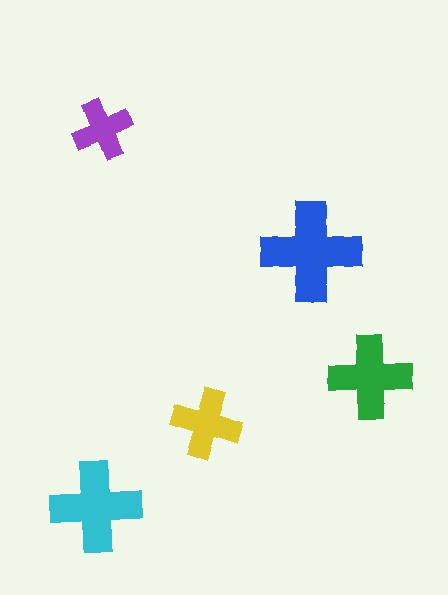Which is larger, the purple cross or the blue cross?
The blue one.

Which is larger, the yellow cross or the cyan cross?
The cyan one.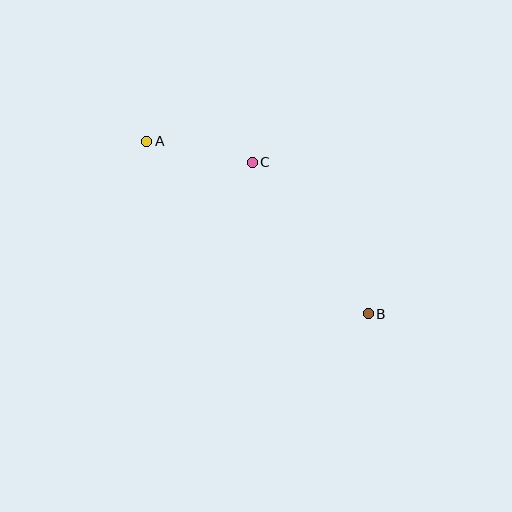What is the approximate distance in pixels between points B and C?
The distance between B and C is approximately 191 pixels.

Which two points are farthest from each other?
Points A and B are farthest from each other.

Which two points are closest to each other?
Points A and C are closest to each other.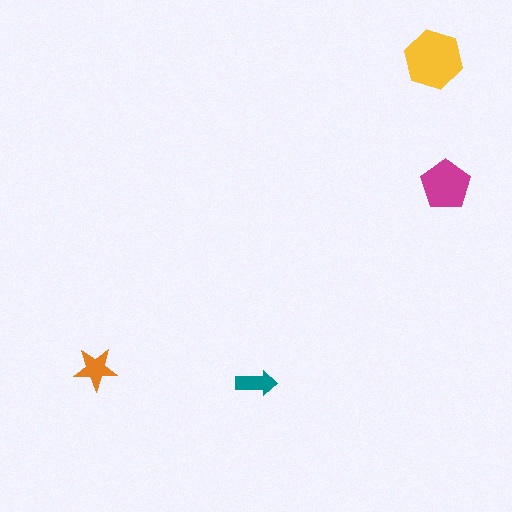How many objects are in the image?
There are 4 objects in the image.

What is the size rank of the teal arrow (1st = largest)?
4th.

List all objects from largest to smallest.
The yellow hexagon, the magenta pentagon, the orange star, the teal arrow.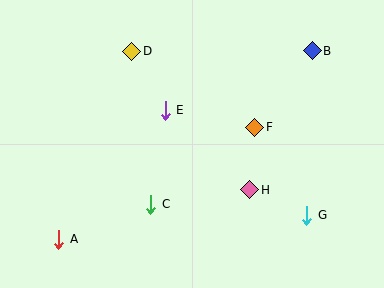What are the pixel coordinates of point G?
Point G is at (307, 215).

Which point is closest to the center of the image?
Point E at (165, 110) is closest to the center.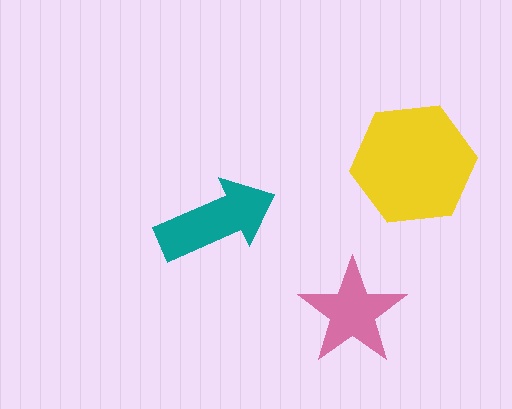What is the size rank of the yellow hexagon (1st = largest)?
1st.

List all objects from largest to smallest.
The yellow hexagon, the teal arrow, the pink star.